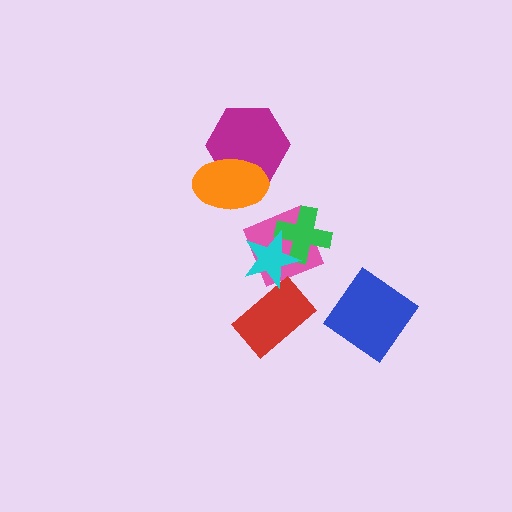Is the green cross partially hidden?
Yes, it is partially covered by another shape.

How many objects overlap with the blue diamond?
0 objects overlap with the blue diamond.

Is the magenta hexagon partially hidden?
Yes, it is partially covered by another shape.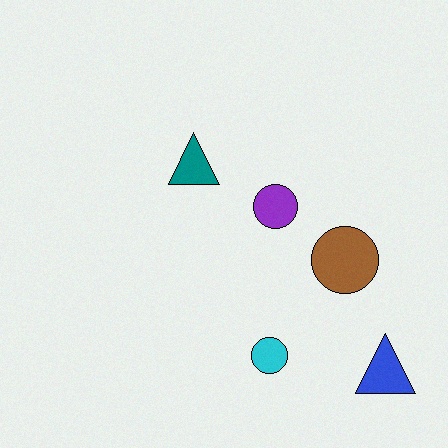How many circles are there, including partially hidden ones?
There are 3 circles.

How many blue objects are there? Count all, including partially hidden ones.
There is 1 blue object.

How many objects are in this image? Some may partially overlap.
There are 5 objects.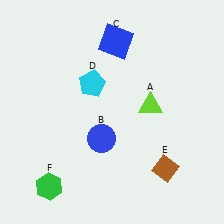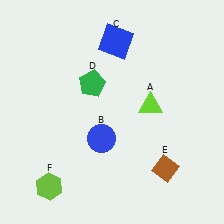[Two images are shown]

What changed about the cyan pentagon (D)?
In Image 1, D is cyan. In Image 2, it changed to green.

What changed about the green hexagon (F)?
In Image 1, F is green. In Image 2, it changed to lime.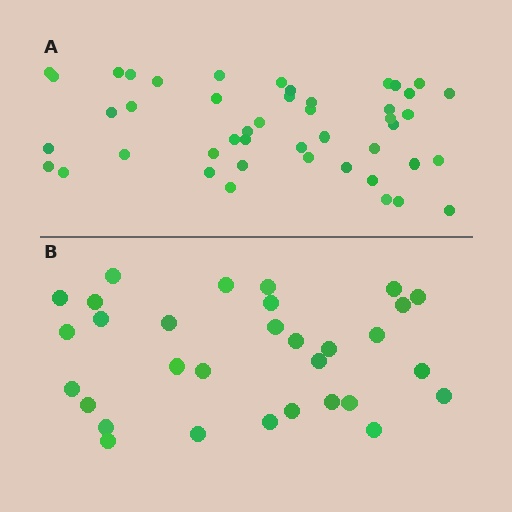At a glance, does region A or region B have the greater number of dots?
Region A (the top region) has more dots.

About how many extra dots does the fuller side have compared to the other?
Region A has approximately 15 more dots than region B.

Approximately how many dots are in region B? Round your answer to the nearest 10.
About 30 dots. (The exact count is 31, which rounds to 30.)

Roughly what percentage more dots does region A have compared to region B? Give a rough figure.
About 50% more.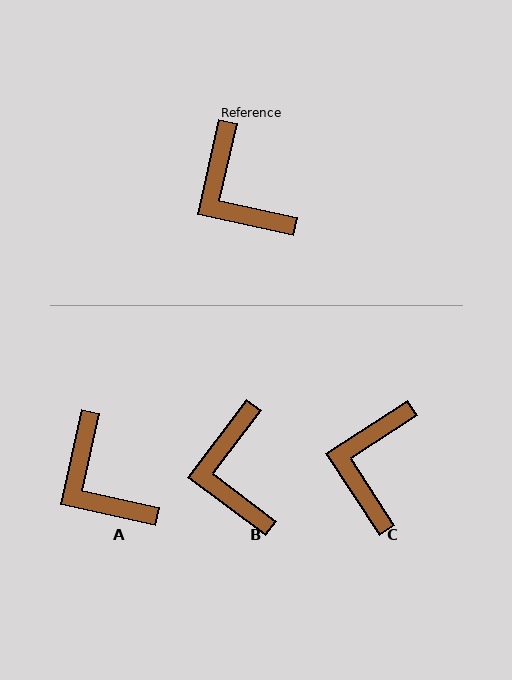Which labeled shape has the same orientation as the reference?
A.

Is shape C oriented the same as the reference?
No, it is off by about 44 degrees.